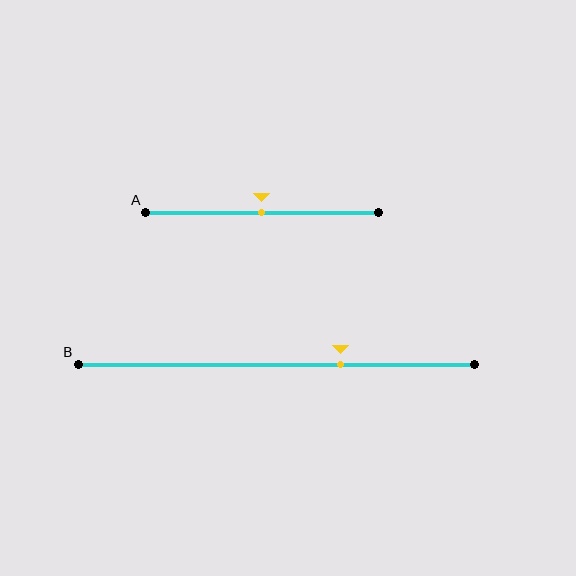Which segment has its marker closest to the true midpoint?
Segment A has its marker closest to the true midpoint.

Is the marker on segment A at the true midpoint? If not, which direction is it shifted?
Yes, the marker on segment A is at the true midpoint.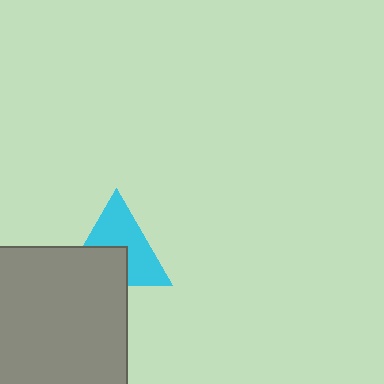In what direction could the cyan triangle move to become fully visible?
The cyan triangle could move up. That would shift it out from behind the gray square entirely.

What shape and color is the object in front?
The object in front is a gray square.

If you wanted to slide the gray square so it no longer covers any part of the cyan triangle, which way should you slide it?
Slide it down — that is the most direct way to separate the two shapes.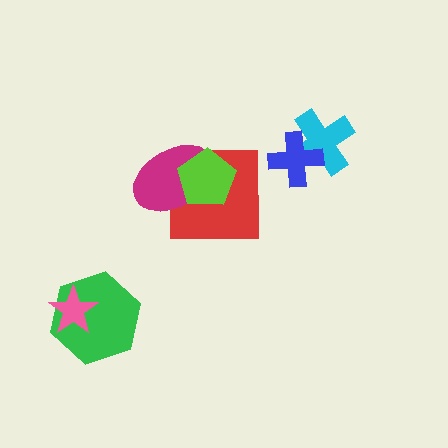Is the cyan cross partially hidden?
Yes, it is partially covered by another shape.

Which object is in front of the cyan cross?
The blue cross is in front of the cyan cross.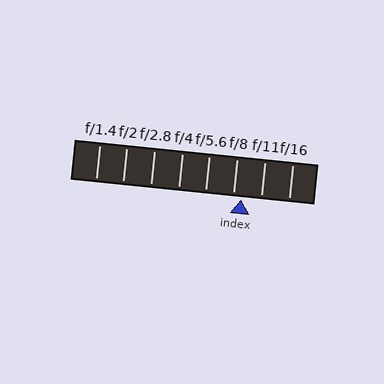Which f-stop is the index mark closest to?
The index mark is closest to f/8.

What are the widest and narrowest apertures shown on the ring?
The widest aperture shown is f/1.4 and the narrowest is f/16.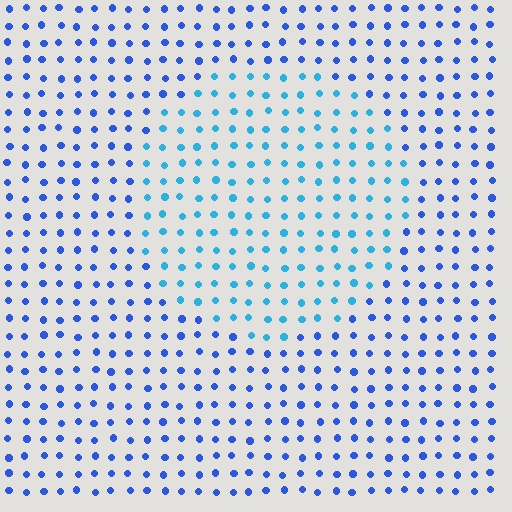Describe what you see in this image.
The image is filled with small blue elements in a uniform arrangement. A circle-shaped region is visible where the elements are tinted to a slightly different hue, forming a subtle color boundary.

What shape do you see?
I see a circle.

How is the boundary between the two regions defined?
The boundary is defined purely by a slight shift in hue (about 31 degrees). Spacing, size, and orientation are identical on both sides.